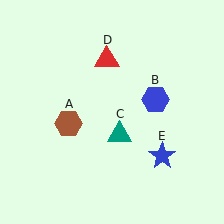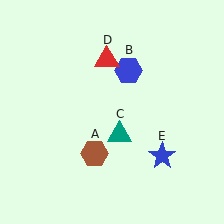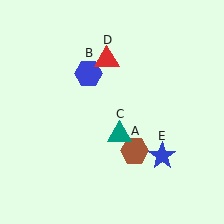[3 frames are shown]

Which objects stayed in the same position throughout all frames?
Teal triangle (object C) and red triangle (object D) and blue star (object E) remained stationary.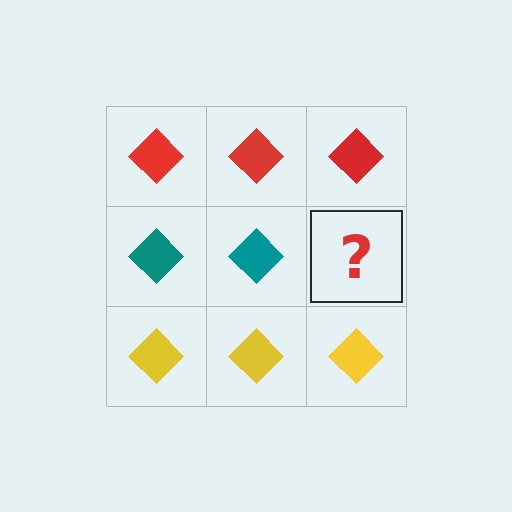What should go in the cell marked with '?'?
The missing cell should contain a teal diamond.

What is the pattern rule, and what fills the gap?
The rule is that each row has a consistent color. The gap should be filled with a teal diamond.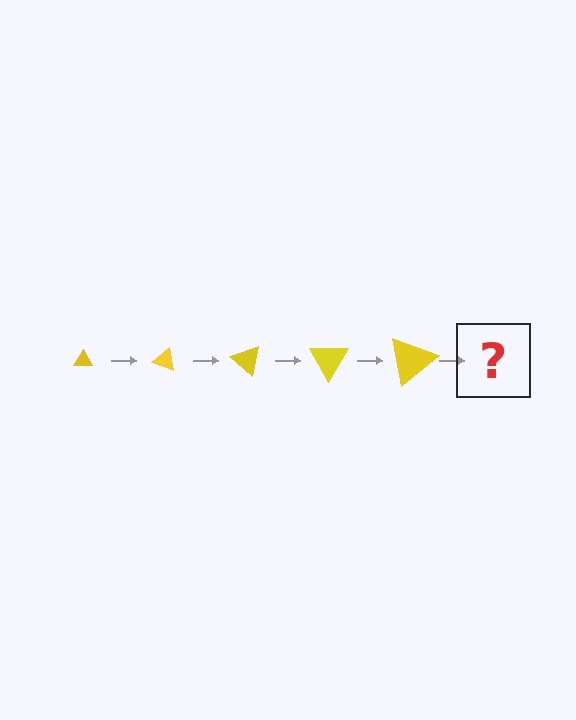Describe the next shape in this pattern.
It should be a triangle, larger than the previous one and rotated 100 degrees from the start.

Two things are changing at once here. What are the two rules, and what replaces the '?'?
The two rules are that the triangle grows larger each step and it rotates 20 degrees each step. The '?' should be a triangle, larger than the previous one and rotated 100 degrees from the start.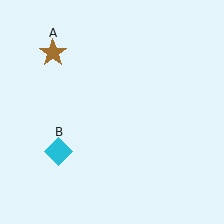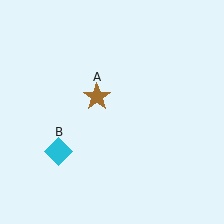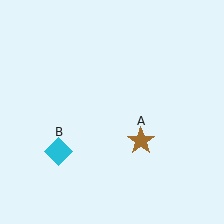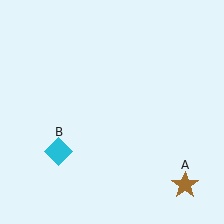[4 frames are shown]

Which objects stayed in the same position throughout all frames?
Cyan diamond (object B) remained stationary.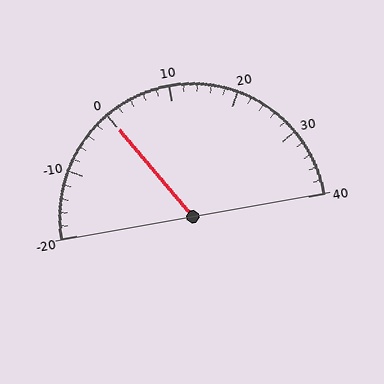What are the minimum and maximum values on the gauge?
The gauge ranges from -20 to 40.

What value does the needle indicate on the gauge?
The needle indicates approximately 0.